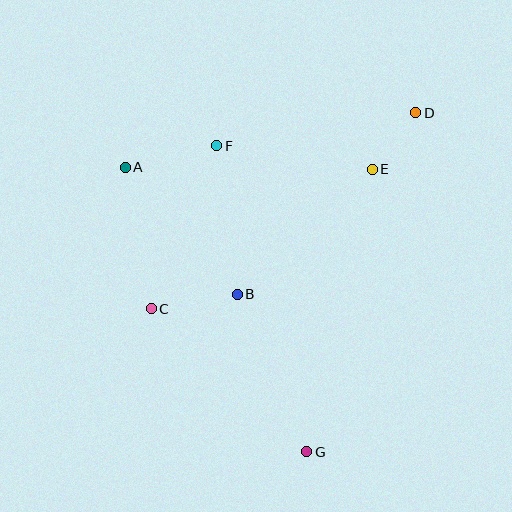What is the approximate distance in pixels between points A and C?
The distance between A and C is approximately 144 pixels.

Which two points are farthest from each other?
Points D and G are farthest from each other.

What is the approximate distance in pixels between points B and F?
The distance between B and F is approximately 150 pixels.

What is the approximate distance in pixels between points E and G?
The distance between E and G is approximately 290 pixels.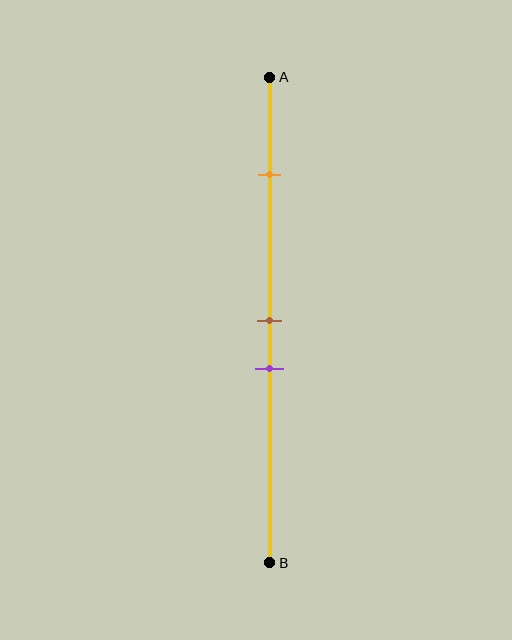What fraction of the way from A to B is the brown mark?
The brown mark is approximately 50% (0.5) of the way from A to B.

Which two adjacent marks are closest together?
The brown and purple marks are the closest adjacent pair.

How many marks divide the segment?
There are 3 marks dividing the segment.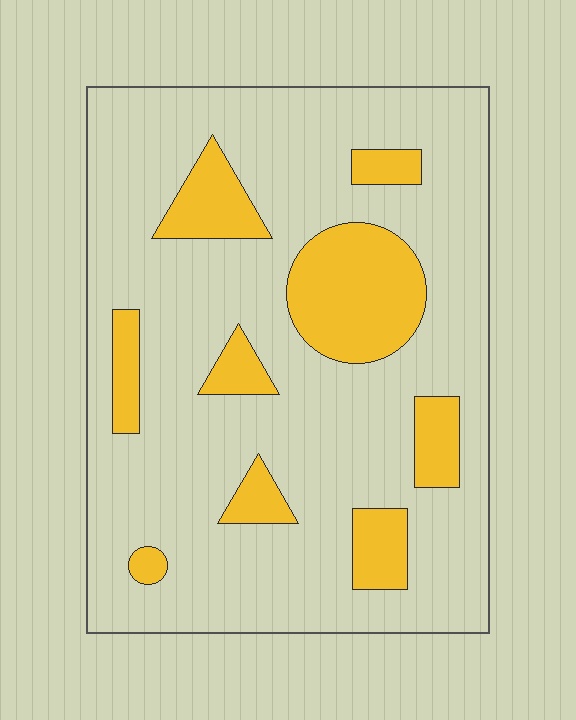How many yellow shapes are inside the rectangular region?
9.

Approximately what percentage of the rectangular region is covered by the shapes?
Approximately 20%.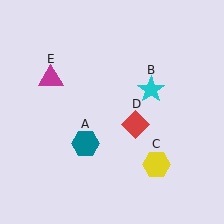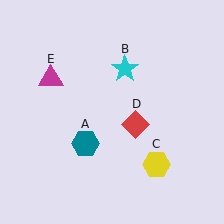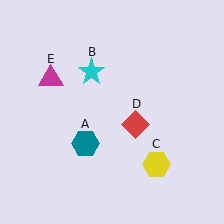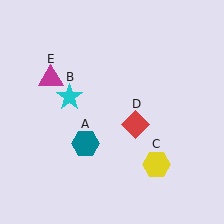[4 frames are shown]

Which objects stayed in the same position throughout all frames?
Teal hexagon (object A) and yellow hexagon (object C) and red diamond (object D) and magenta triangle (object E) remained stationary.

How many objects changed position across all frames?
1 object changed position: cyan star (object B).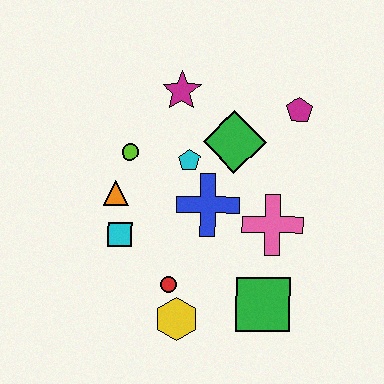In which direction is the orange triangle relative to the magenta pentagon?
The orange triangle is to the left of the magenta pentagon.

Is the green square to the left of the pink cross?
Yes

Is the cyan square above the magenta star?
No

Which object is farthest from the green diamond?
The yellow hexagon is farthest from the green diamond.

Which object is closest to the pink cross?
The blue cross is closest to the pink cross.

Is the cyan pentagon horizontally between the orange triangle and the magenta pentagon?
Yes